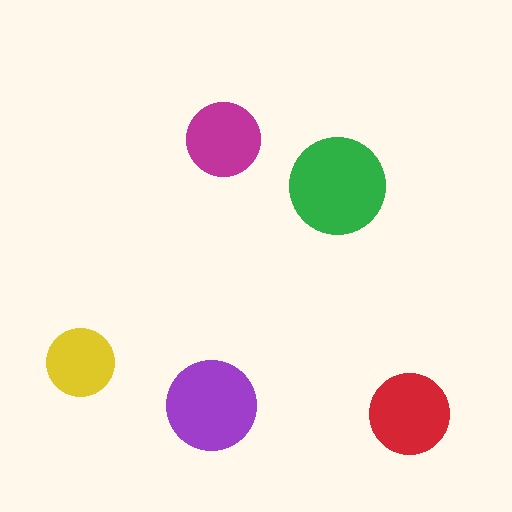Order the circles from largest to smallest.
the green one, the purple one, the red one, the magenta one, the yellow one.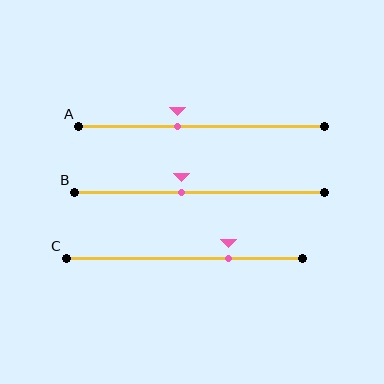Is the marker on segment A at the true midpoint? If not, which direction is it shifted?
No, the marker on segment A is shifted to the left by about 10% of the segment length.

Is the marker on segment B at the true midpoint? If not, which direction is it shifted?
No, the marker on segment B is shifted to the left by about 7% of the segment length.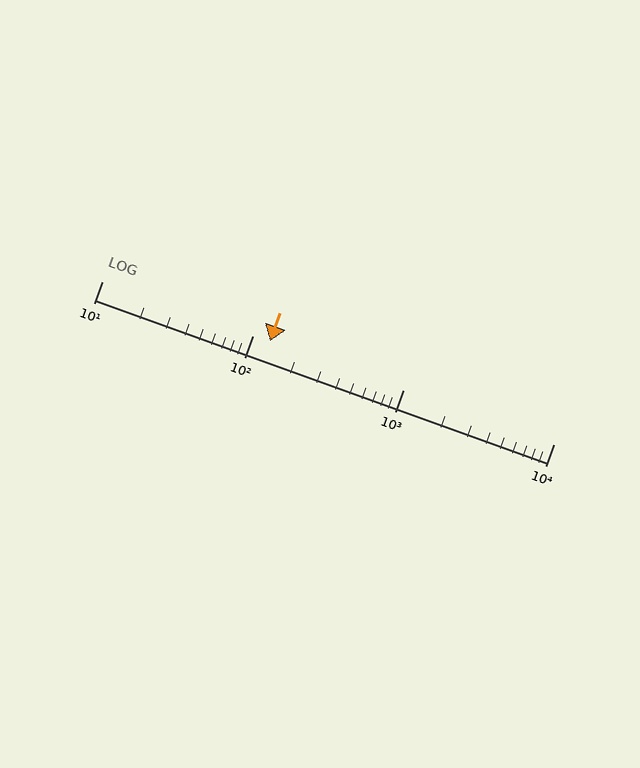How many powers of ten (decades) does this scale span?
The scale spans 3 decades, from 10 to 10000.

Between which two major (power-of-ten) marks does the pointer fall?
The pointer is between 100 and 1000.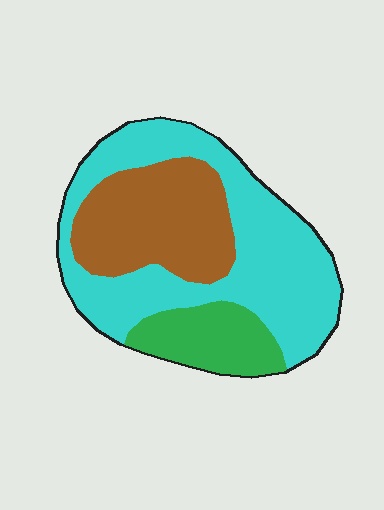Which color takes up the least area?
Green, at roughly 15%.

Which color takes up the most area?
Cyan, at roughly 55%.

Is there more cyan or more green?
Cyan.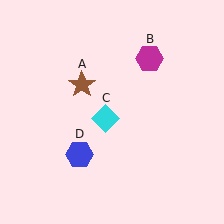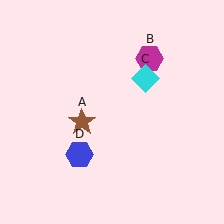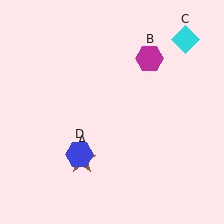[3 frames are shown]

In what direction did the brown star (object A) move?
The brown star (object A) moved down.